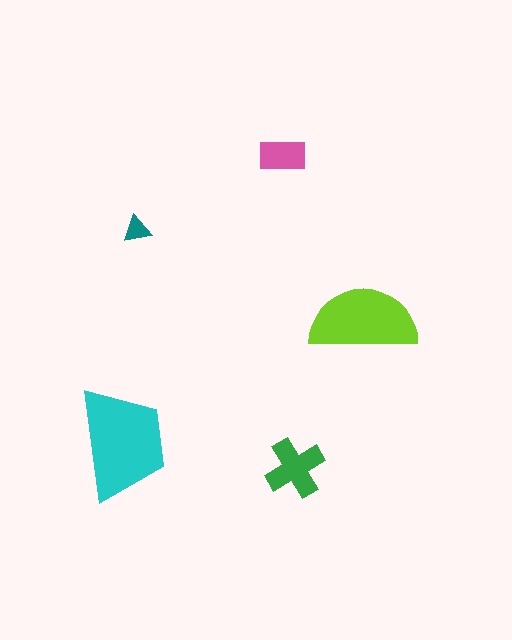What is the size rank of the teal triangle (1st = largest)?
5th.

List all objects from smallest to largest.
The teal triangle, the pink rectangle, the green cross, the lime semicircle, the cyan trapezoid.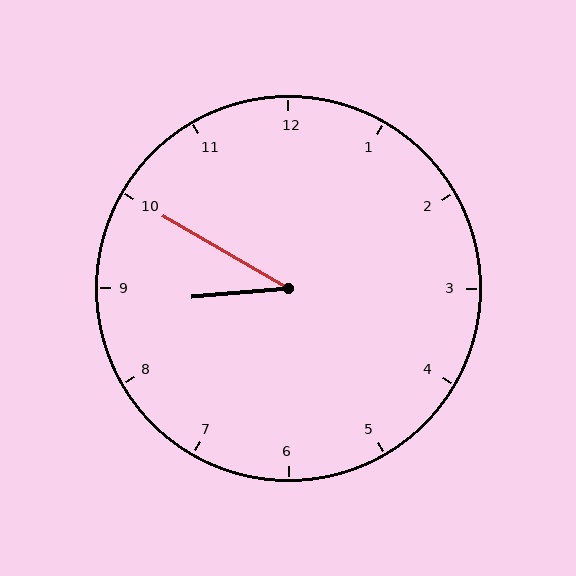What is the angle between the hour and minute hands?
Approximately 35 degrees.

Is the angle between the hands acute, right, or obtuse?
It is acute.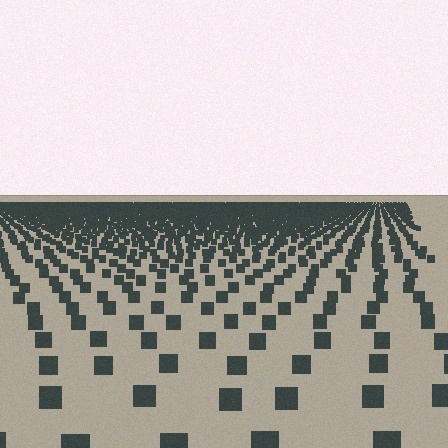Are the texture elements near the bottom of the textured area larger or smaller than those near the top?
Larger. Near the bottom, elements are closer to the viewer and appear at a bigger on-screen size.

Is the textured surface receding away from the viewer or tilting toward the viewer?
The surface is receding away from the viewer. Texture elements get smaller and denser toward the top.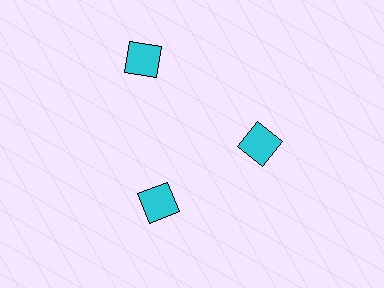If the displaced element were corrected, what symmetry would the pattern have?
It would have 3-fold rotational symmetry — the pattern would map onto itself every 120 degrees.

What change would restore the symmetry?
The symmetry would be restored by moving it inward, back onto the ring so that all 3 diamonds sit at equal angles and equal distance from the center.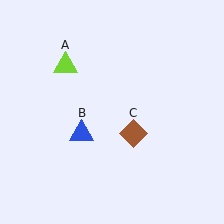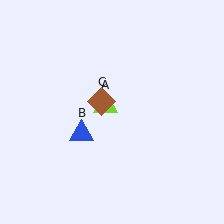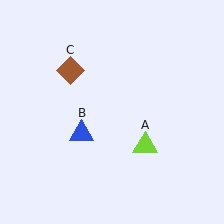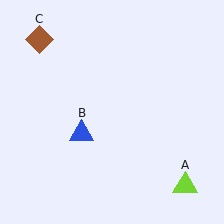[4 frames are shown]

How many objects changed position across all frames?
2 objects changed position: lime triangle (object A), brown diamond (object C).